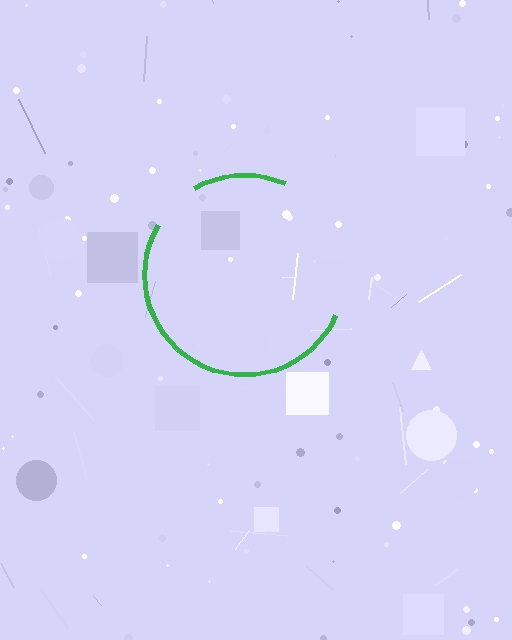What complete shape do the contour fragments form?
The contour fragments form a circle.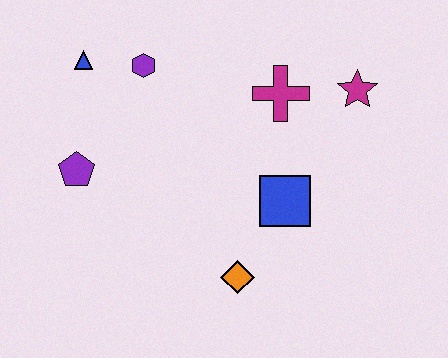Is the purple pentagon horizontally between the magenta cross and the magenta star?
No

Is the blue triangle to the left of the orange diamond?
Yes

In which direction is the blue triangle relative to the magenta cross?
The blue triangle is to the left of the magenta cross.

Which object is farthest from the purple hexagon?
The orange diamond is farthest from the purple hexagon.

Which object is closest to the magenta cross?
The magenta star is closest to the magenta cross.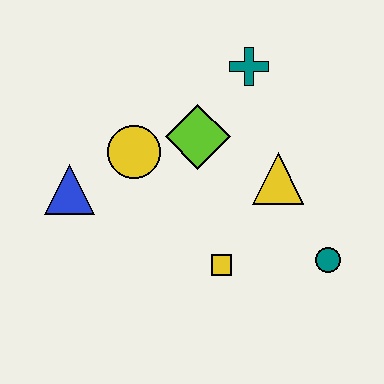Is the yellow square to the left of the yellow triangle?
Yes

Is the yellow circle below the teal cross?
Yes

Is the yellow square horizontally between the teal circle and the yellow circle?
Yes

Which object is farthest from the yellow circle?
The teal circle is farthest from the yellow circle.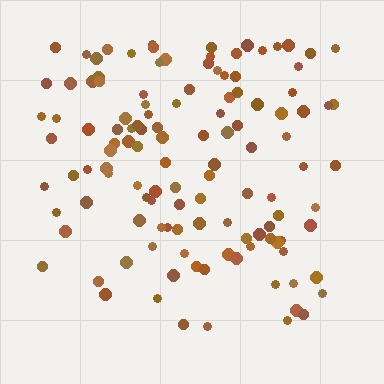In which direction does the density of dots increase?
From bottom to top, with the top side densest.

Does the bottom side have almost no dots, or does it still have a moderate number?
Still a moderate number, just noticeably fewer than the top.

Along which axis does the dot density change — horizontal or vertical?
Vertical.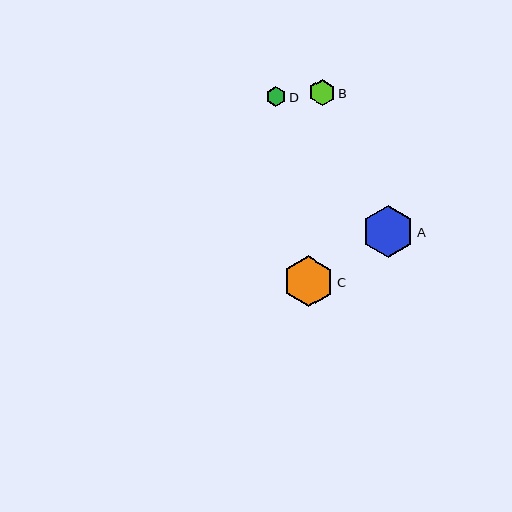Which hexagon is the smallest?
Hexagon D is the smallest with a size of approximately 20 pixels.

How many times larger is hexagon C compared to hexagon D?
Hexagon C is approximately 2.6 times the size of hexagon D.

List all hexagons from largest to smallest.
From largest to smallest: A, C, B, D.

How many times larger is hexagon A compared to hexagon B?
Hexagon A is approximately 2.0 times the size of hexagon B.